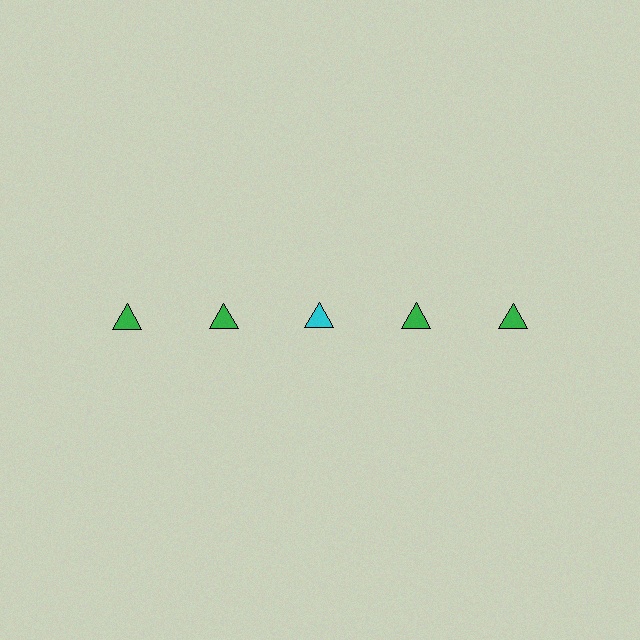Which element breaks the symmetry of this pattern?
The cyan triangle in the top row, center column breaks the symmetry. All other shapes are green triangles.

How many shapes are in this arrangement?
There are 5 shapes arranged in a grid pattern.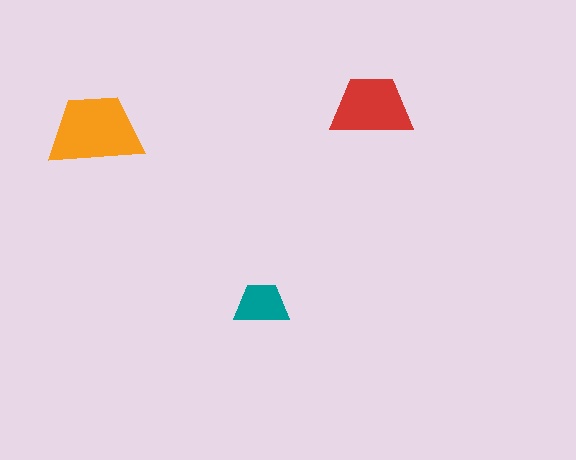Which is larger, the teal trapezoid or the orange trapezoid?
The orange one.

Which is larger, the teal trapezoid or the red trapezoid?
The red one.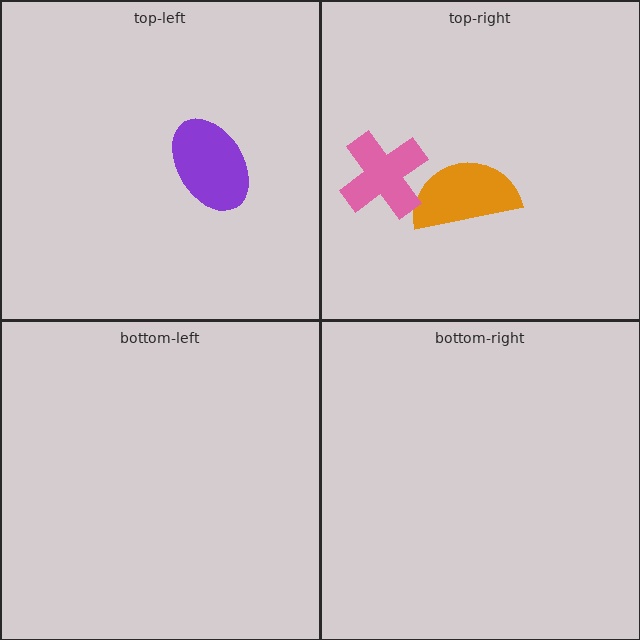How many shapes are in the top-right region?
2.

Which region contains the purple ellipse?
The top-left region.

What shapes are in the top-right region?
The orange semicircle, the pink cross.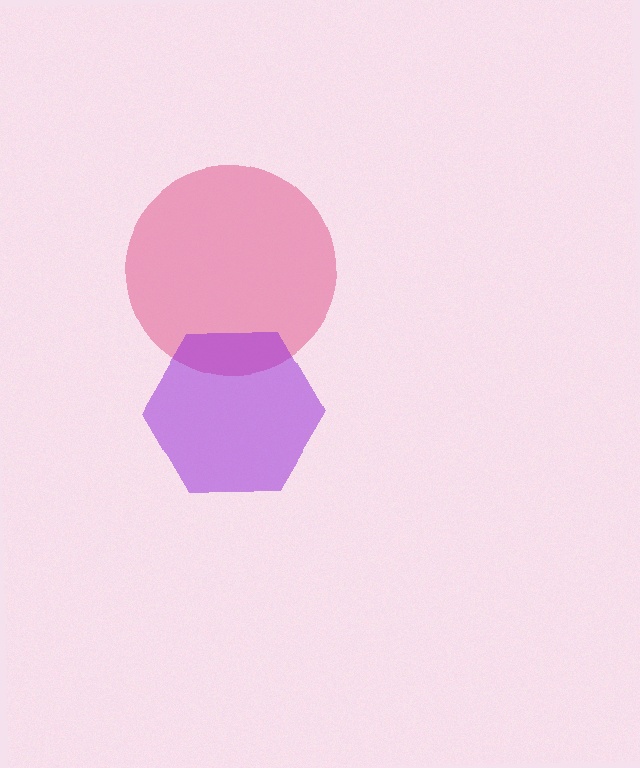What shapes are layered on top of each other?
The layered shapes are: a pink circle, a purple hexagon.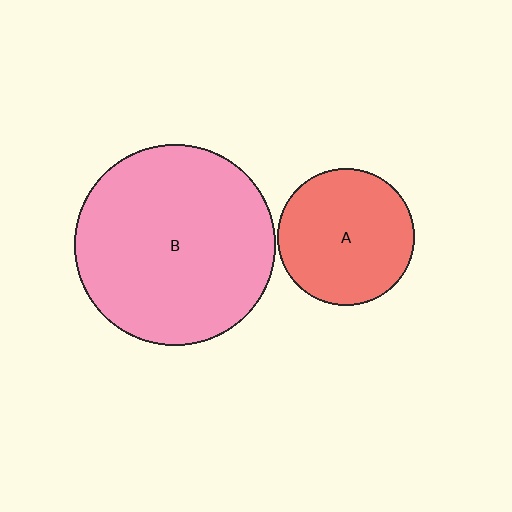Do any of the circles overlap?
No, none of the circles overlap.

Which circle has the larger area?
Circle B (pink).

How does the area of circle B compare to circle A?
Approximately 2.2 times.